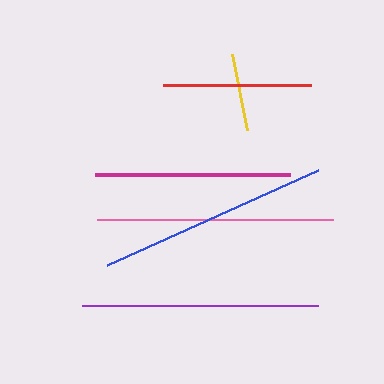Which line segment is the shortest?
The yellow line is the shortest at approximately 78 pixels.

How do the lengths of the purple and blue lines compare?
The purple and blue lines are approximately the same length.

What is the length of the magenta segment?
The magenta segment is approximately 194 pixels long.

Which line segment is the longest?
The pink line is the longest at approximately 237 pixels.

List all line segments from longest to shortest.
From longest to shortest: pink, purple, blue, magenta, red, yellow.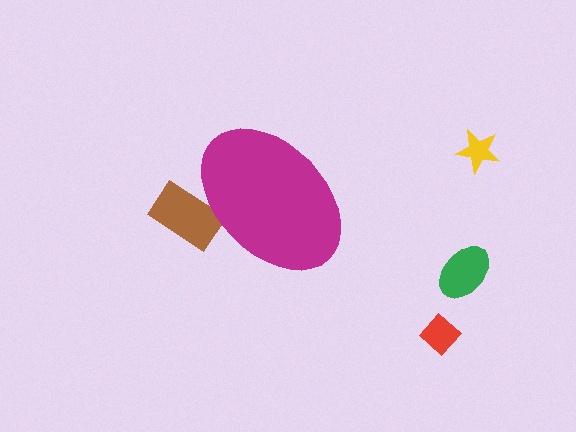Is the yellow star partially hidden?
No, the yellow star is fully visible.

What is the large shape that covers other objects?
A magenta ellipse.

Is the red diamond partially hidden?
No, the red diamond is fully visible.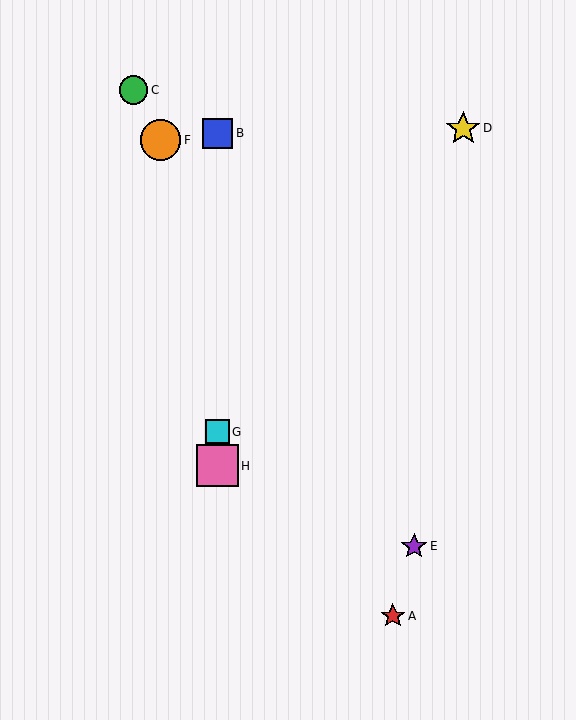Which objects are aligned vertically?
Objects B, G, H are aligned vertically.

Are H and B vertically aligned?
Yes, both are at x≈217.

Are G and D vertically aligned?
No, G is at x≈217 and D is at x≈463.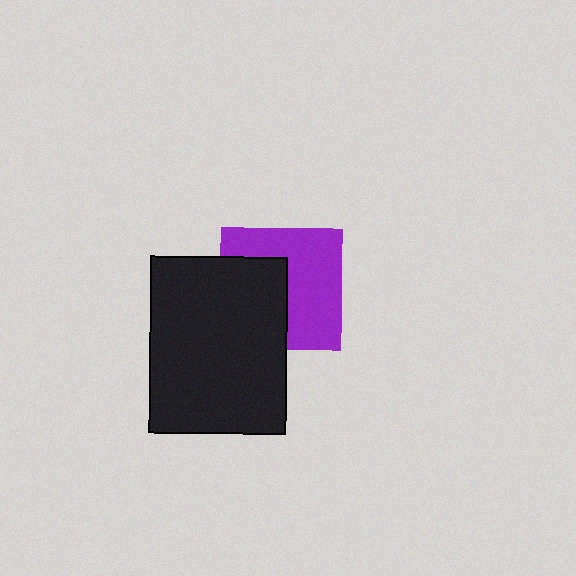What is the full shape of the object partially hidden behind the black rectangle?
The partially hidden object is a purple square.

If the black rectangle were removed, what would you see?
You would see the complete purple square.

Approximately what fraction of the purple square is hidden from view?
Roughly 42% of the purple square is hidden behind the black rectangle.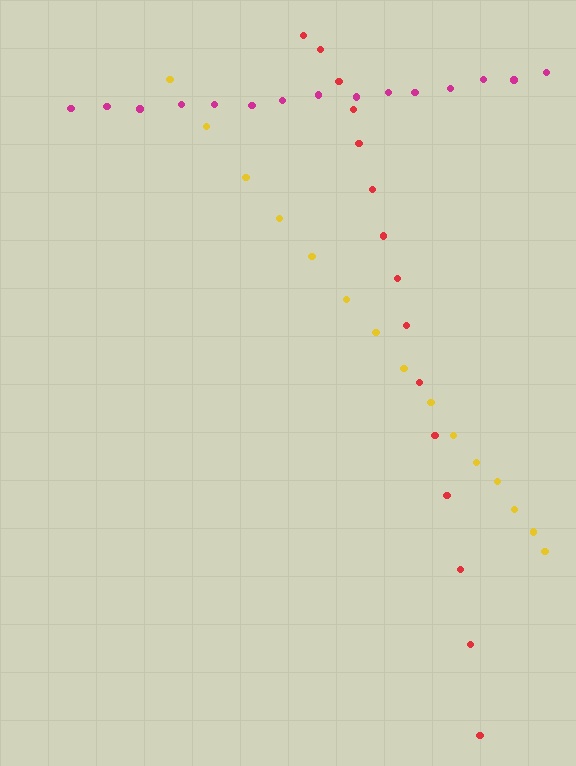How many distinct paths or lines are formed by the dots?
There are 3 distinct paths.